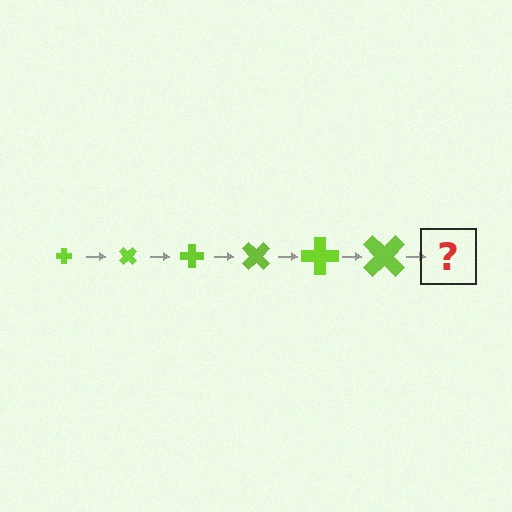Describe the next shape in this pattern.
It should be a cross, larger than the previous one and rotated 270 degrees from the start.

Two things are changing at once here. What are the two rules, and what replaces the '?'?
The two rules are that the cross grows larger each step and it rotates 45 degrees each step. The '?' should be a cross, larger than the previous one and rotated 270 degrees from the start.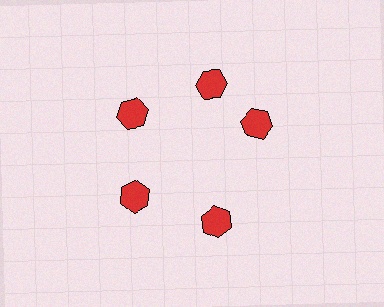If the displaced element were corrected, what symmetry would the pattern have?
It would have 5-fold rotational symmetry — the pattern would map onto itself every 72 degrees.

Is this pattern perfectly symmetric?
No. The 5 red hexagons are arranged in a ring, but one element near the 3 o'clock position is rotated out of alignment along the ring, breaking the 5-fold rotational symmetry.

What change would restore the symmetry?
The symmetry would be restored by rotating it back into even spacing with its neighbors so that all 5 hexagons sit at equal angles and equal distance from the center.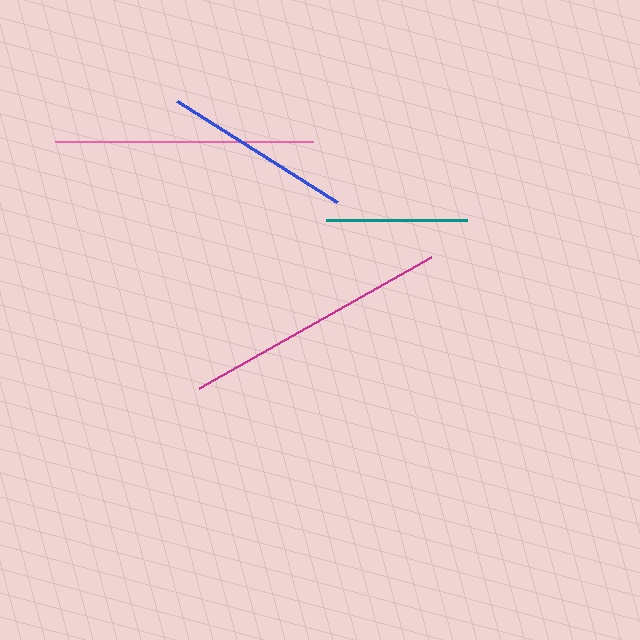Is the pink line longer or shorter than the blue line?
The pink line is longer than the blue line.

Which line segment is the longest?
The magenta line is the longest at approximately 267 pixels.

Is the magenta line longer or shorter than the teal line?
The magenta line is longer than the teal line.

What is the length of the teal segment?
The teal segment is approximately 141 pixels long.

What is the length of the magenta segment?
The magenta segment is approximately 267 pixels long.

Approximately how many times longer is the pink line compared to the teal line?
The pink line is approximately 1.8 times the length of the teal line.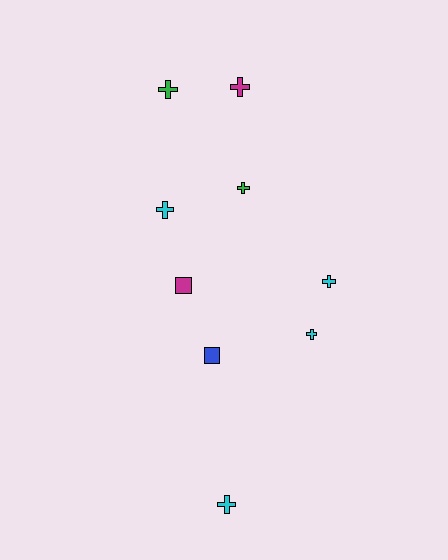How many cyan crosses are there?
There are 4 cyan crosses.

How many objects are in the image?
There are 9 objects.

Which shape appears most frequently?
Cross, with 7 objects.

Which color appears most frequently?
Cyan, with 4 objects.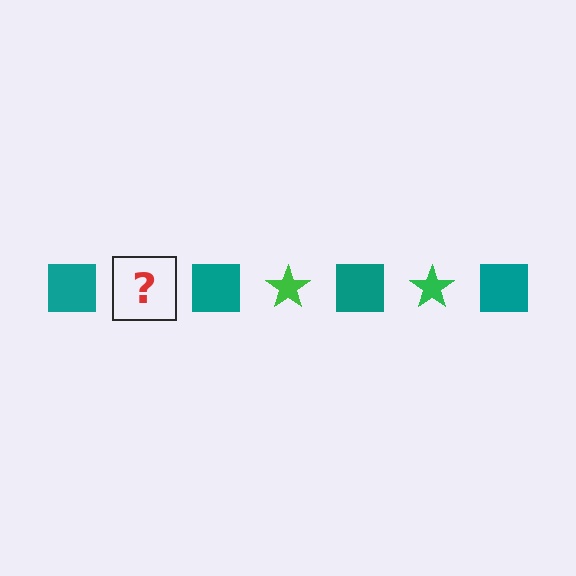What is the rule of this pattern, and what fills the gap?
The rule is that the pattern alternates between teal square and green star. The gap should be filled with a green star.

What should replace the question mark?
The question mark should be replaced with a green star.